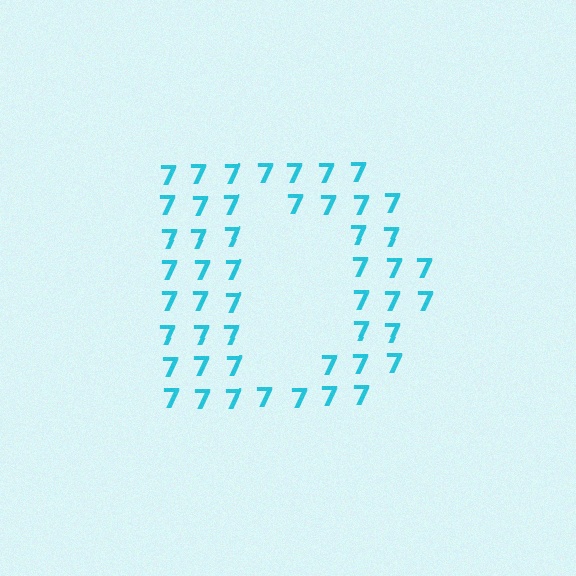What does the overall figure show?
The overall figure shows the letter D.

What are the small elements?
The small elements are digit 7's.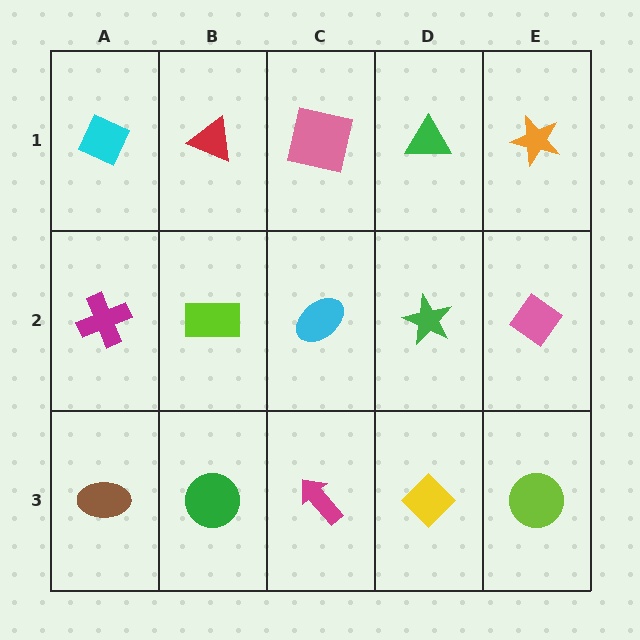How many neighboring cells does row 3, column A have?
2.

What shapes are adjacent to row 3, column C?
A cyan ellipse (row 2, column C), a green circle (row 3, column B), a yellow diamond (row 3, column D).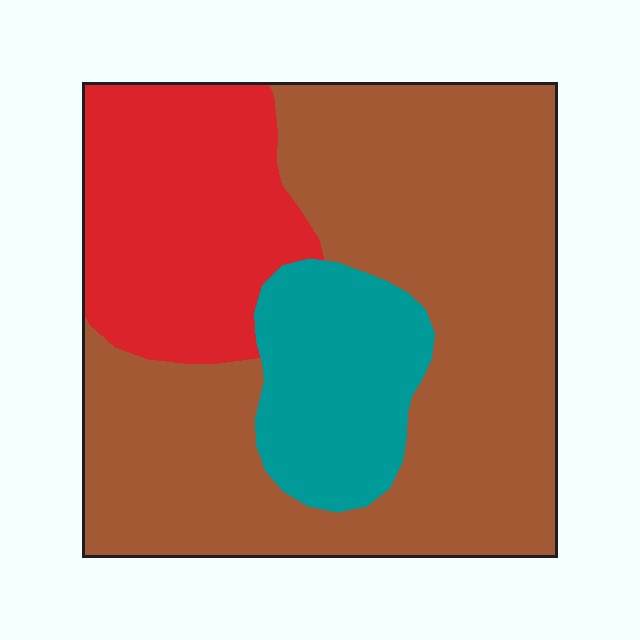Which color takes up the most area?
Brown, at roughly 60%.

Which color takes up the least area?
Teal, at roughly 15%.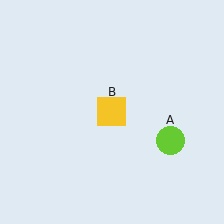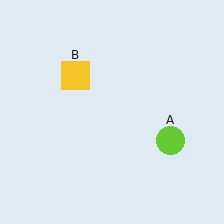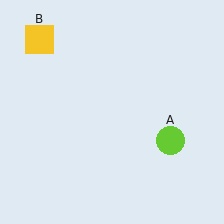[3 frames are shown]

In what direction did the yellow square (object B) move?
The yellow square (object B) moved up and to the left.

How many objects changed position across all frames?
1 object changed position: yellow square (object B).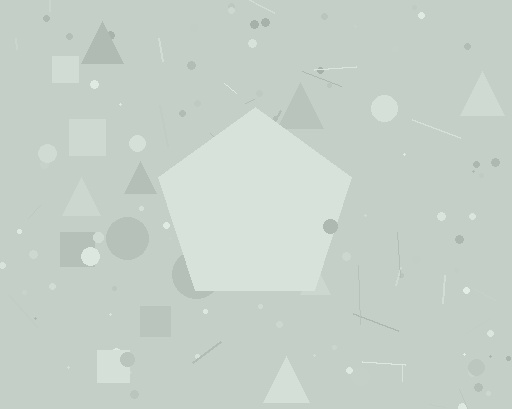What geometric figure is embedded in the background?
A pentagon is embedded in the background.